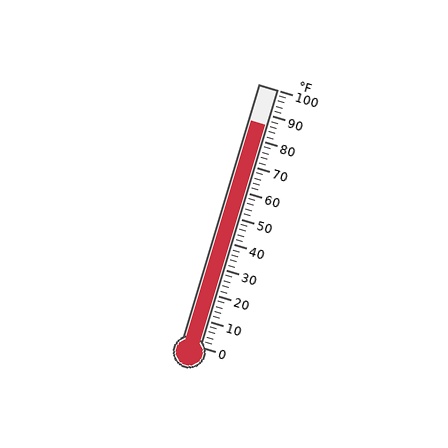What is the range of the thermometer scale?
The thermometer scale ranges from 0°F to 100°F.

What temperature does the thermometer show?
The thermometer shows approximately 86°F.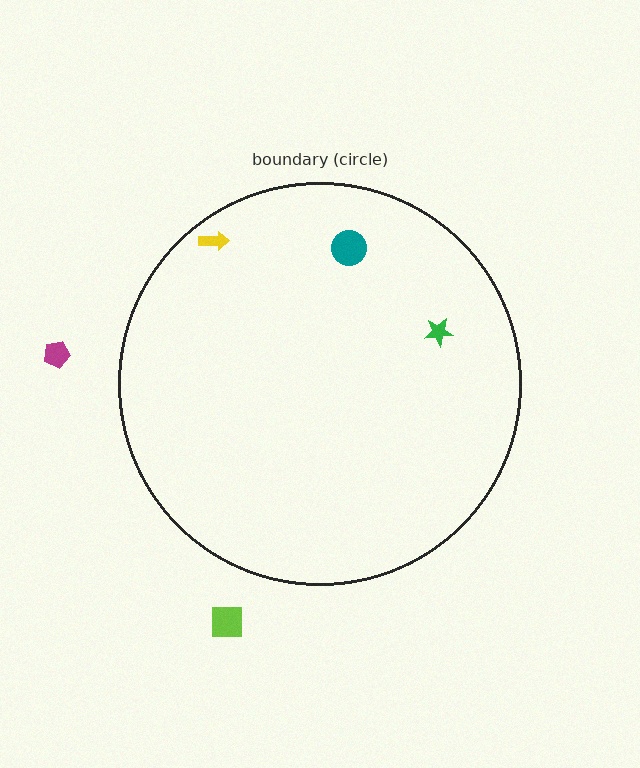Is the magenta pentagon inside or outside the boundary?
Outside.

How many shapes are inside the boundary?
3 inside, 2 outside.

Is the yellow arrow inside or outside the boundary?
Inside.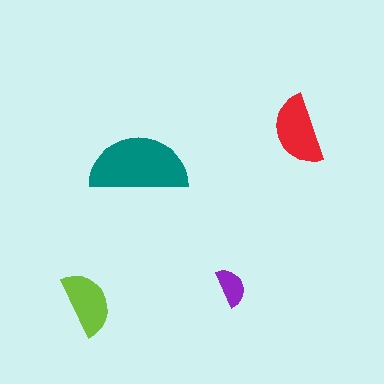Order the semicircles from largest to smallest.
the teal one, the red one, the lime one, the purple one.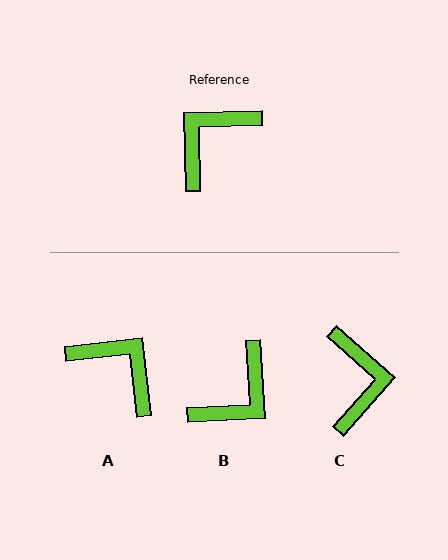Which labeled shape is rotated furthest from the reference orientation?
B, about 178 degrees away.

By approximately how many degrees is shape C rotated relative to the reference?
Approximately 133 degrees clockwise.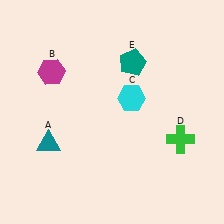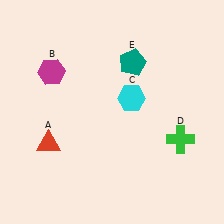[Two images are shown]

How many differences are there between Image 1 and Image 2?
There is 1 difference between the two images.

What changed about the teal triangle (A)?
In Image 1, A is teal. In Image 2, it changed to red.